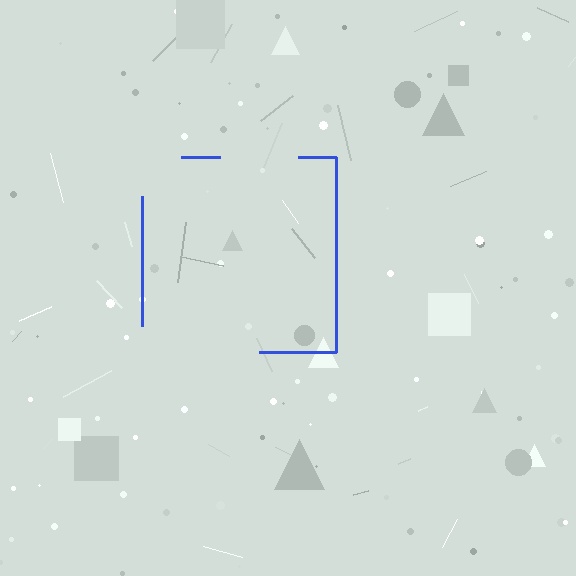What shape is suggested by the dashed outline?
The dashed outline suggests a square.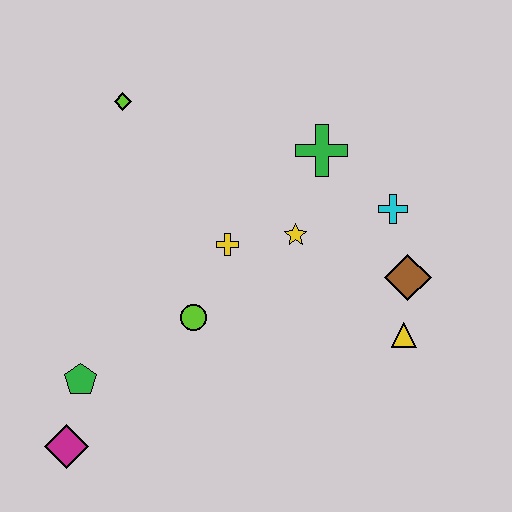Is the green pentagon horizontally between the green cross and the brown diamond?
No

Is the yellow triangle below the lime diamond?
Yes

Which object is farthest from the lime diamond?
The yellow triangle is farthest from the lime diamond.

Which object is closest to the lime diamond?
The yellow cross is closest to the lime diamond.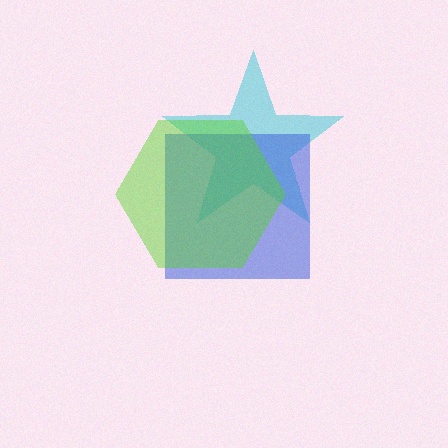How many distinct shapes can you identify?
There are 3 distinct shapes: a cyan star, a blue square, a lime hexagon.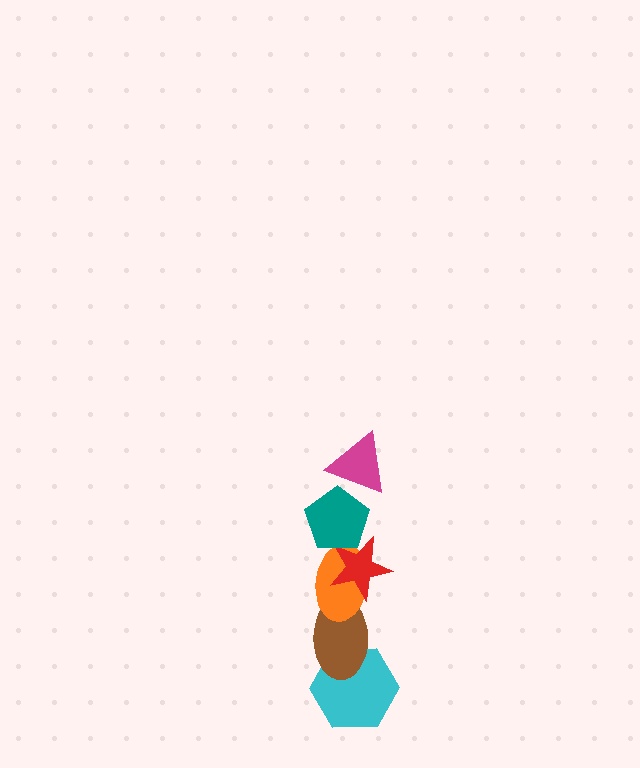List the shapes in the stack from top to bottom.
From top to bottom: the magenta triangle, the teal pentagon, the red star, the orange ellipse, the brown ellipse, the cyan hexagon.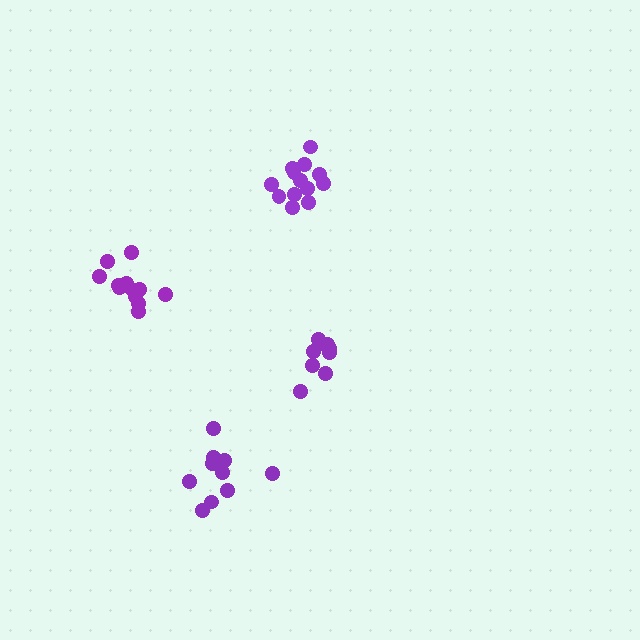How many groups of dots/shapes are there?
There are 4 groups.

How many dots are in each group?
Group 1: 9 dots, Group 2: 12 dots, Group 3: 10 dots, Group 4: 13 dots (44 total).